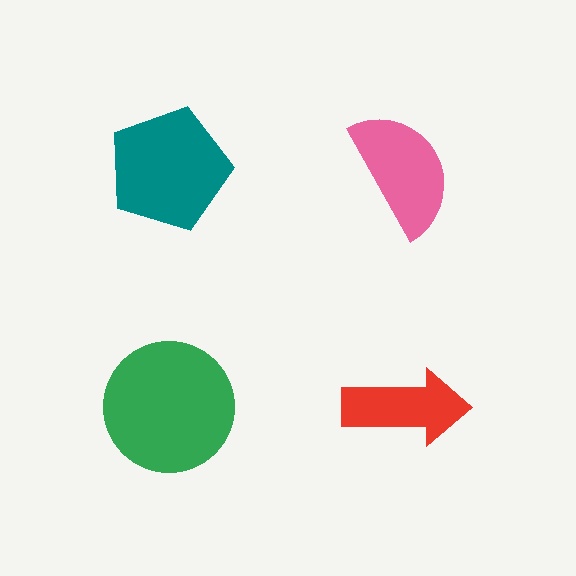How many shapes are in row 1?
2 shapes.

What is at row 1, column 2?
A pink semicircle.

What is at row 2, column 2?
A red arrow.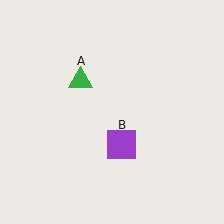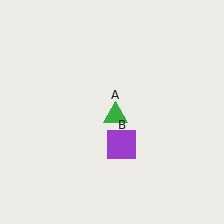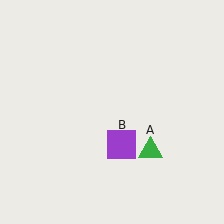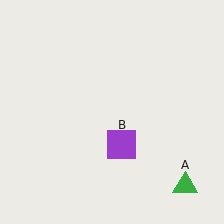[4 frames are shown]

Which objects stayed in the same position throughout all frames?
Purple square (object B) remained stationary.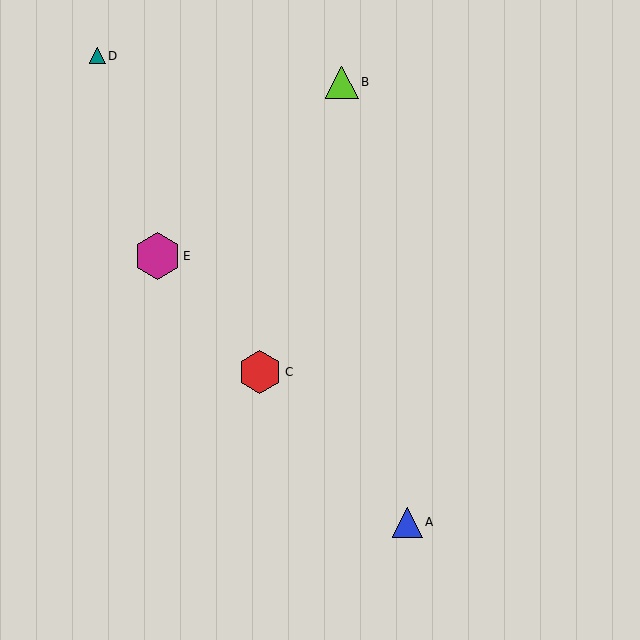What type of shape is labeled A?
Shape A is a blue triangle.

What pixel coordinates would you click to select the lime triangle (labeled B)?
Click at (342, 82) to select the lime triangle B.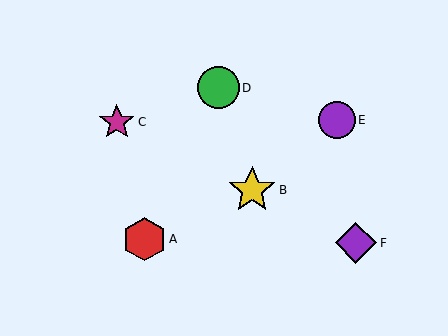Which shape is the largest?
The yellow star (labeled B) is the largest.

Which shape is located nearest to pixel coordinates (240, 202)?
The yellow star (labeled B) at (252, 190) is nearest to that location.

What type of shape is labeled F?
Shape F is a purple diamond.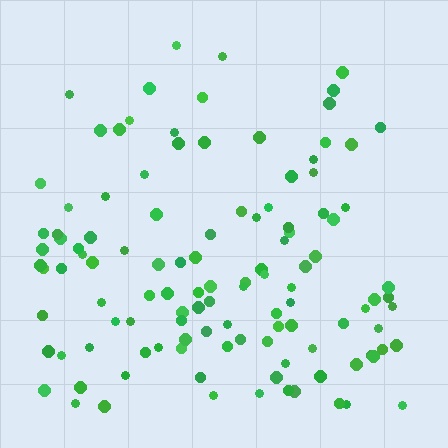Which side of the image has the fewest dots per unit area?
The top.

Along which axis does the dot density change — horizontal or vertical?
Vertical.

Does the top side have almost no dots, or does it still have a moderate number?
Still a moderate number, just noticeably fewer than the bottom.